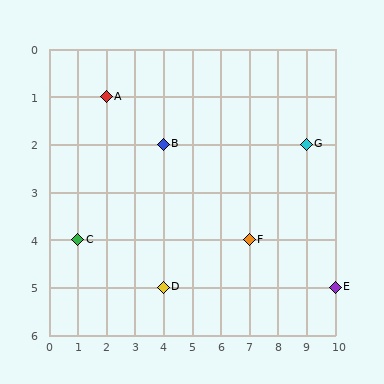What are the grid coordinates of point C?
Point C is at grid coordinates (1, 4).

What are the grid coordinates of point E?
Point E is at grid coordinates (10, 5).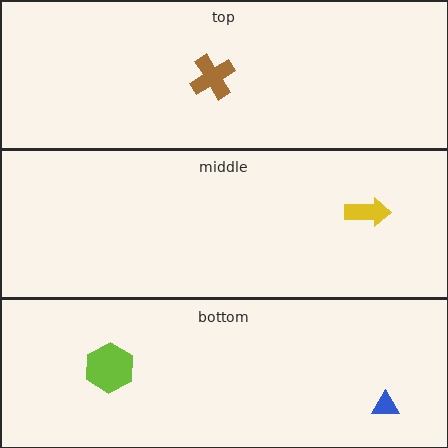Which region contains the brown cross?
The top region.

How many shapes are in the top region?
1.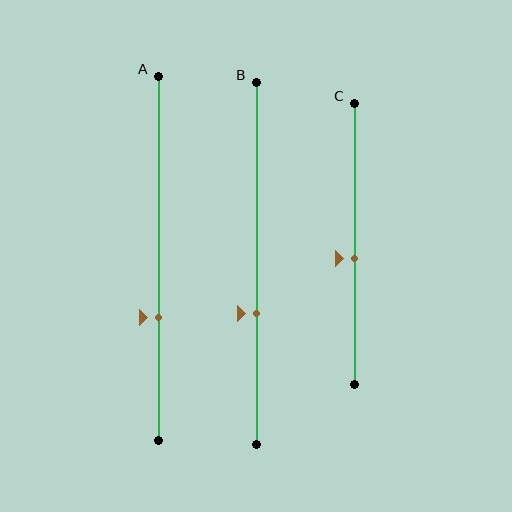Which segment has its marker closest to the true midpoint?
Segment C has its marker closest to the true midpoint.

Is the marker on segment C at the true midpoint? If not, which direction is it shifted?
No, the marker on segment C is shifted downward by about 5% of the segment length.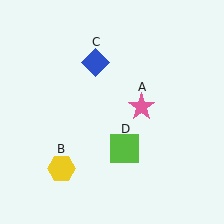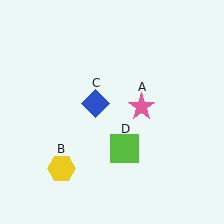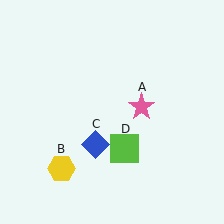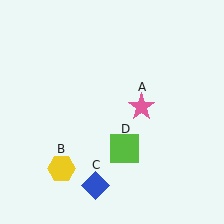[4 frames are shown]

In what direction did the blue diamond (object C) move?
The blue diamond (object C) moved down.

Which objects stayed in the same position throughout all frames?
Pink star (object A) and yellow hexagon (object B) and lime square (object D) remained stationary.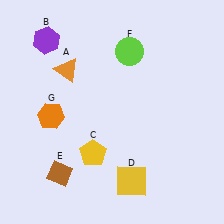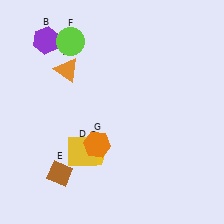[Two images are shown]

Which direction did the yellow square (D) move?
The yellow square (D) moved left.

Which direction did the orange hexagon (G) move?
The orange hexagon (G) moved right.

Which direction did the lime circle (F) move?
The lime circle (F) moved left.